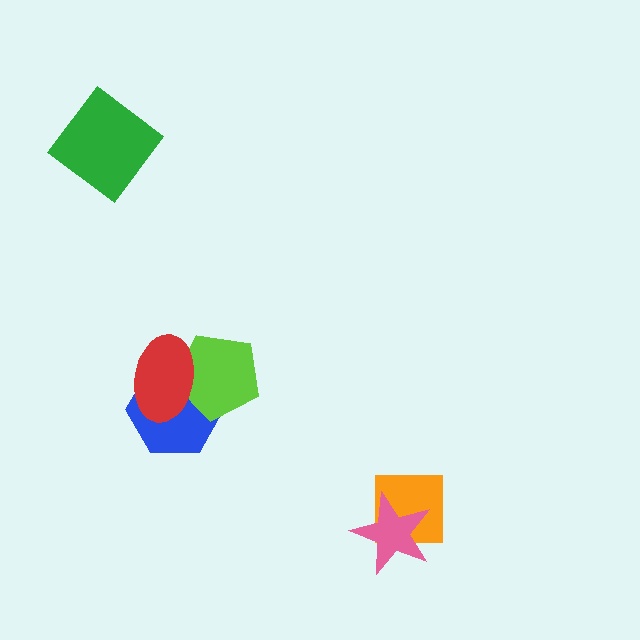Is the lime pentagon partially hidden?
Yes, it is partially covered by another shape.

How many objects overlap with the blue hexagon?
2 objects overlap with the blue hexagon.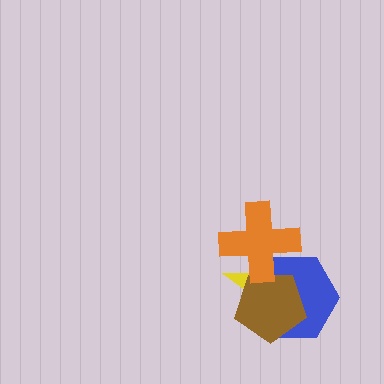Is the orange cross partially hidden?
No, no other shape covers it.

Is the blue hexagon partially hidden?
Yes, it is partially covered by another shape.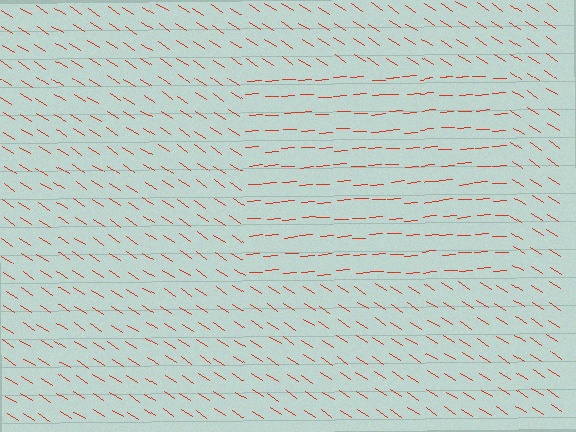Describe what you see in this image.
The image is filled with small red line segments. A rectangle region in the image has lines oriented differently from the surrounding lines, creating a visible texture boundary.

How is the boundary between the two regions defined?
The boundary is defined purely by a change in line orientation (approximately 37 degrees difference). All lines are the same color and thickness.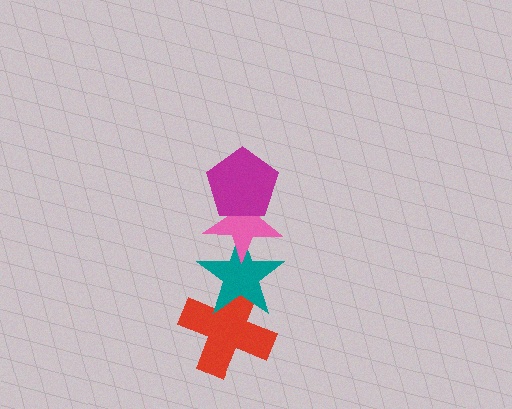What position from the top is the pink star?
The pink star is 2nd from the top.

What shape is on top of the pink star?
The magenta pentagon is on top of the pink star.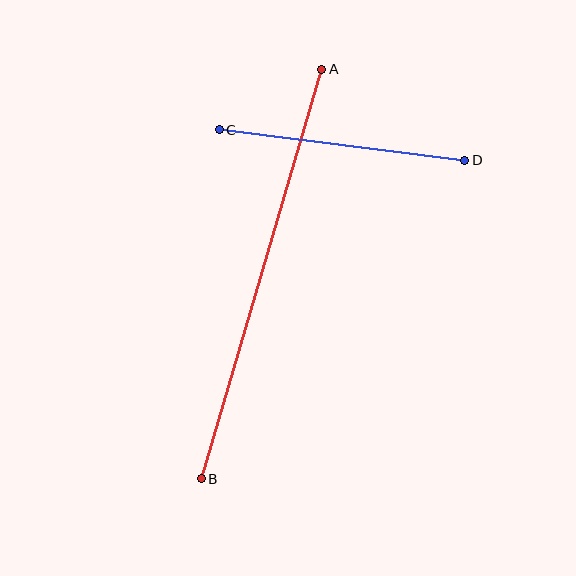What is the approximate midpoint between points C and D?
The midpoint is at approximately (342, 145) pixels.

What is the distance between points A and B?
The distance is approximately 427 pixels.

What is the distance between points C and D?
The distance is approximately 247 pixels.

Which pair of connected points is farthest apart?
Points A and B are farthest apart.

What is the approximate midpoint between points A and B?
The midpoint is at approximately (261, 274) pixels.